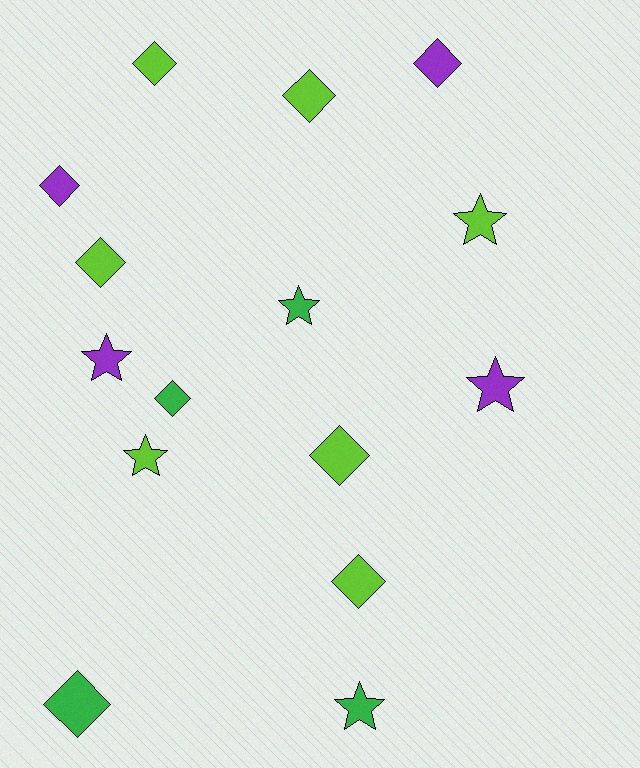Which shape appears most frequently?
Diamond, with 9 objects.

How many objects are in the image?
There are 15 objects.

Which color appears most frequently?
Lime, with 7 objects.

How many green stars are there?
There are 2 green stars.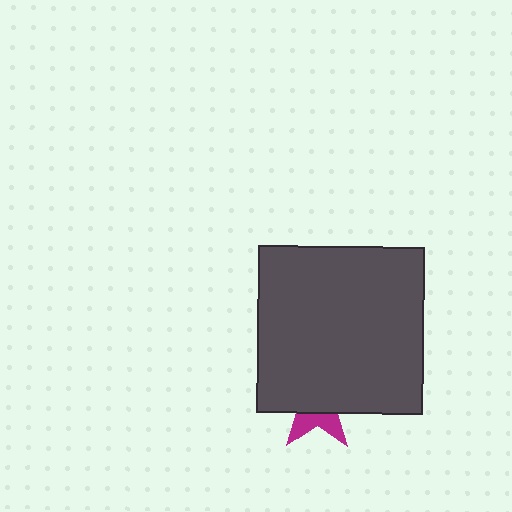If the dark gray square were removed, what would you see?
You would see the complete magenta star.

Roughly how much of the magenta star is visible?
A small part of it is visible (roughly 32%).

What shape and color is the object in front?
The object in front is a dark gray square.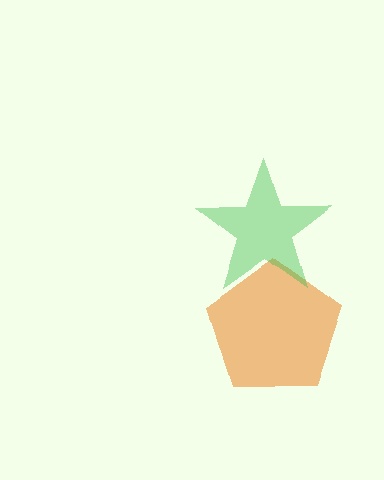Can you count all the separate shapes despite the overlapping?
Yes, there are 2 separate shapes.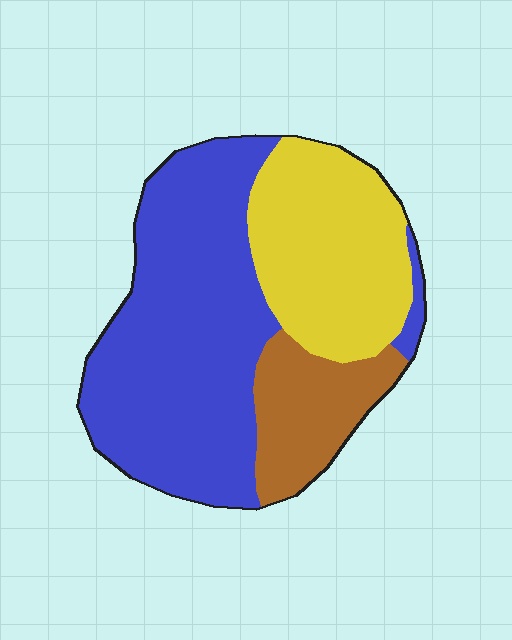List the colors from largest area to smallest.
From largest to smallest: blue, yellow, brown.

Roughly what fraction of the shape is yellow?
Yellow covers around 30% of the shape.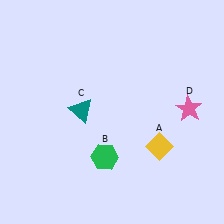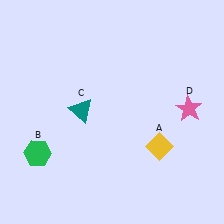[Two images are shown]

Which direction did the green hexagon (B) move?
The green hexagon (B) moved left.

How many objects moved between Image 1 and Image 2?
1 object moved between the two images.